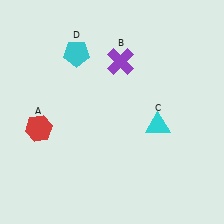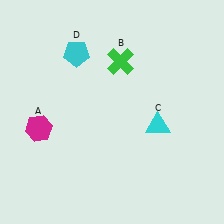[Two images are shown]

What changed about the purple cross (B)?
In Image 1, B is purple. In Image 2, it changed to green.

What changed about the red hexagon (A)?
In Image 1, A is red. In Image 2, it changed to magenta.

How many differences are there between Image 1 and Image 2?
There are 2 differences between the two images.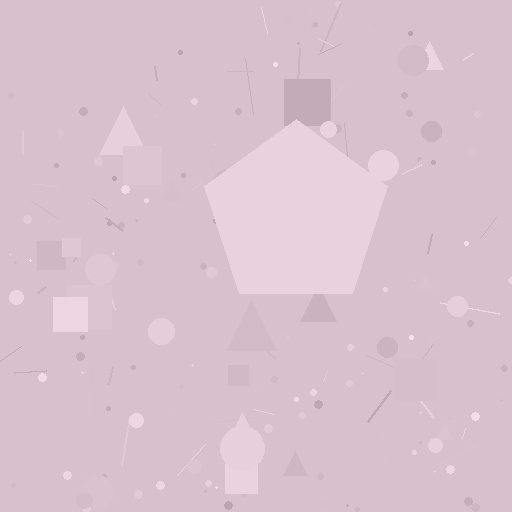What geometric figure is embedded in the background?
A pentagon is embedded in the background.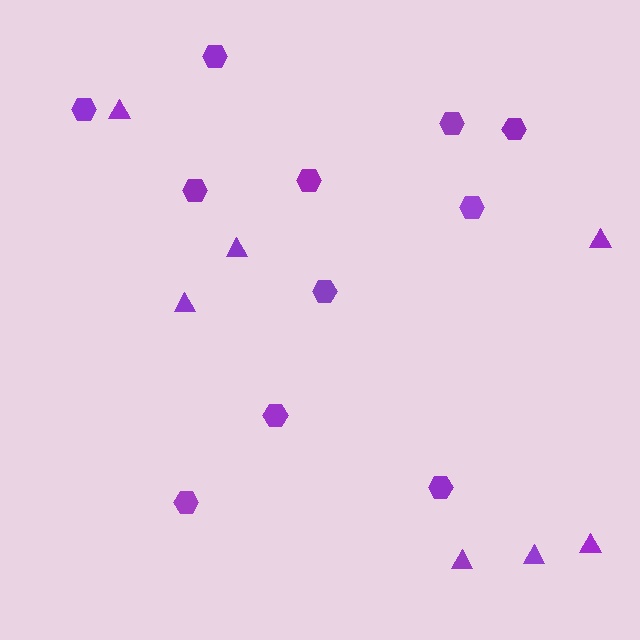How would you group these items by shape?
There are 2 groups: one group of hexagons (11) and one group of triangles (7).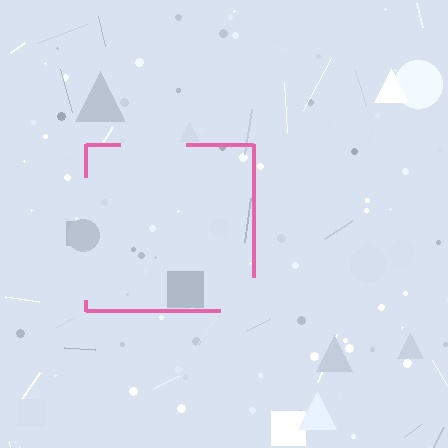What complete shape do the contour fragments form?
The contour fragments form a square.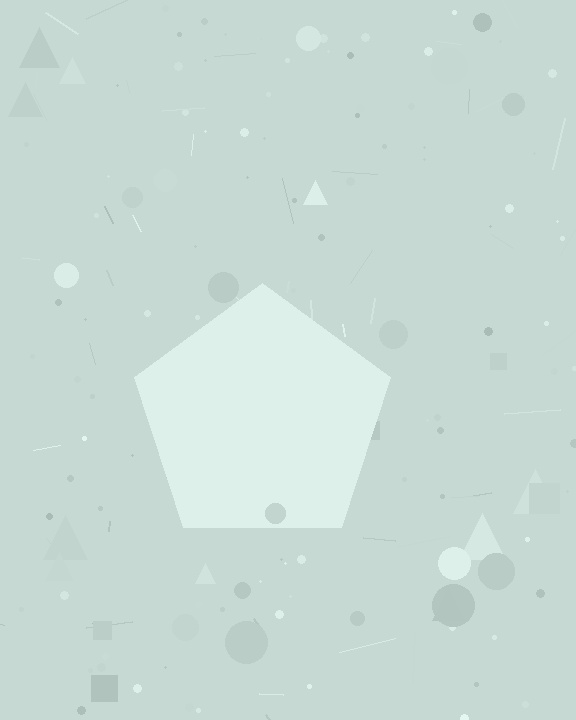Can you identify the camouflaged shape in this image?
The camouflaged shape is a pentagon.